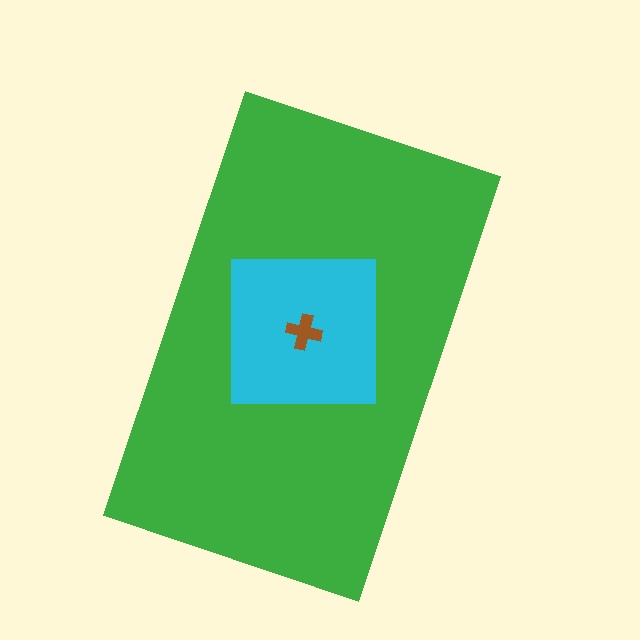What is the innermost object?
The brown cross.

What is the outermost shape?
The green rectangle.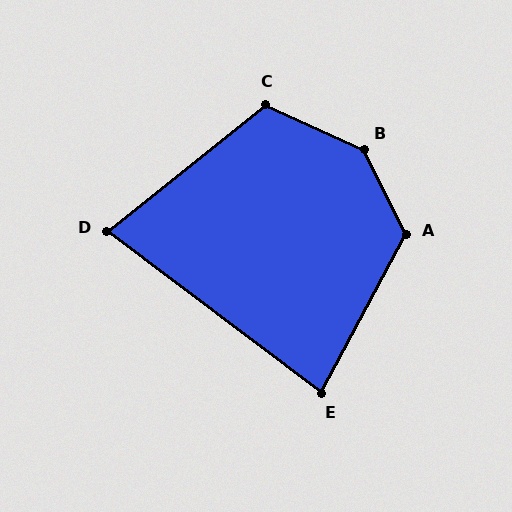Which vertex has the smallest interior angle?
D, at approximately 75 degrees.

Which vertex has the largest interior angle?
B, at approximately 141 degrees.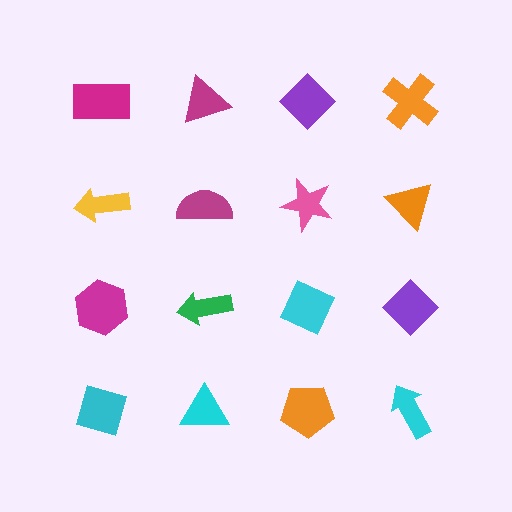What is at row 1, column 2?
A magenta triangle.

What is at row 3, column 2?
A green arrow.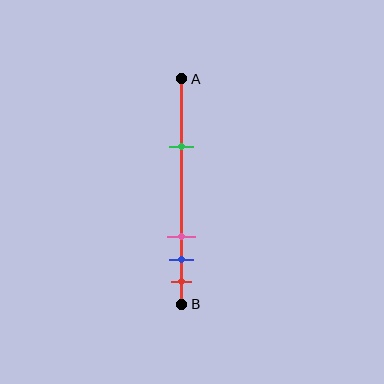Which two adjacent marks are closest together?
The blue and red marks are the closest adjacent pair.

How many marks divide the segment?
There are 4 marks dividing the segment.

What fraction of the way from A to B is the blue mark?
The blue mark is approximately 80% (0.8) of the way from A to B.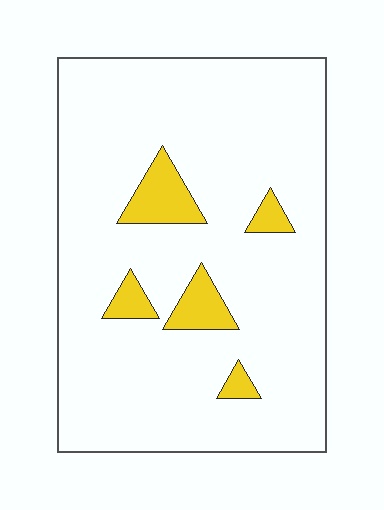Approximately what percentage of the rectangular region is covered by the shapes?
Approximately 10%.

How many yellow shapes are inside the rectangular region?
5.